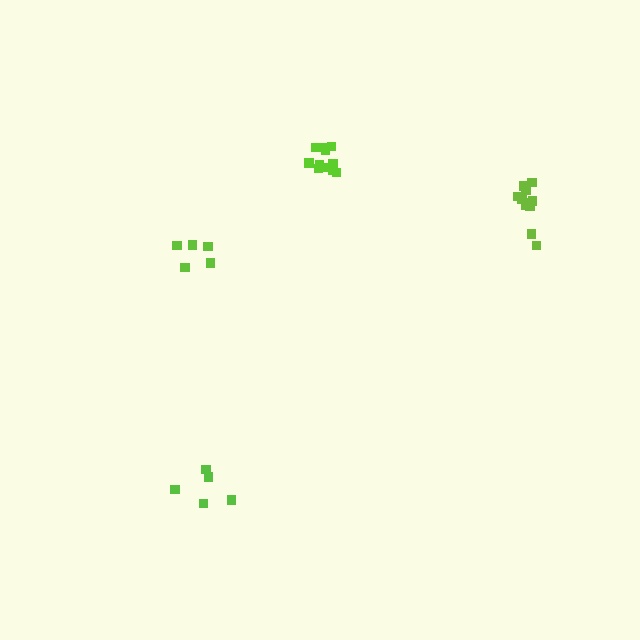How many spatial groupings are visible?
There are 4 spatial groupings.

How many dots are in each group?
Group 1: 11 dots, Group 2: 5 dots, Group 3: 11 dots, Group 4: 5 dots (32 total).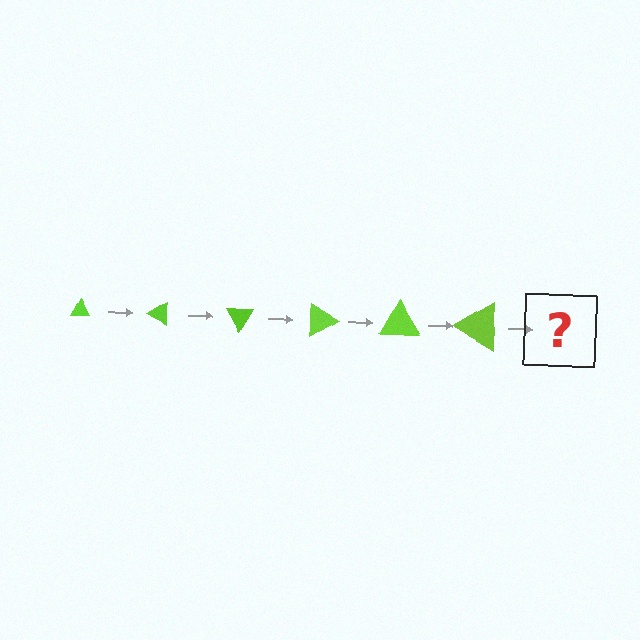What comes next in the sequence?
The next element should be a triangle, larger than the previous one and rotated 180 degrees from the start.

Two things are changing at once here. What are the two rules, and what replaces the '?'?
The two rules are that the triangle grows larger each step and it rotates 30 degrees each step. The '?' should be a triangle, larger than the previous one and rotated 180 degrees from the start.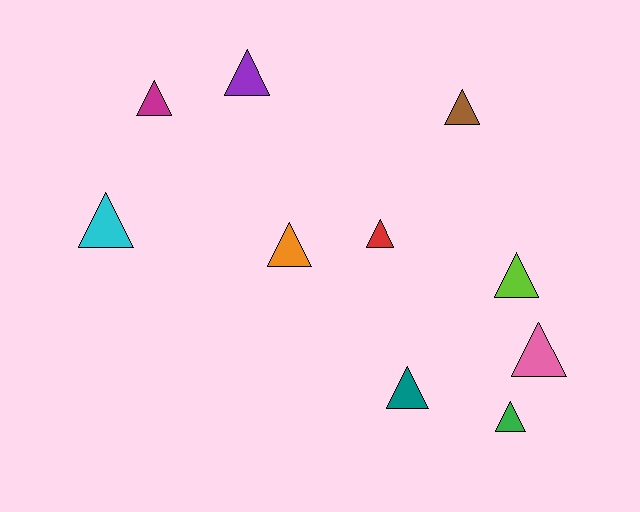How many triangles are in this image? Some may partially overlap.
There are 10 triangles.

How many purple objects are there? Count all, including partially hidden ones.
There is 1 purple object.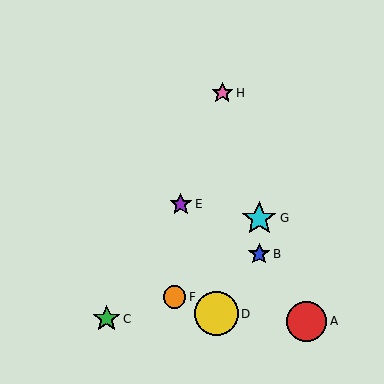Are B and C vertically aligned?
No, B is at x≈259 and C is at x≈107.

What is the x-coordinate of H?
Object H is at x≈222.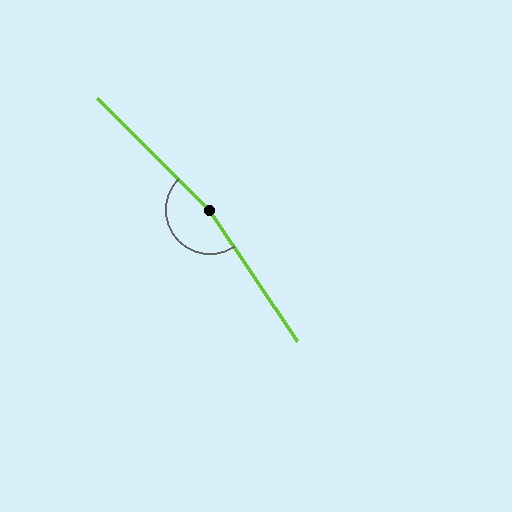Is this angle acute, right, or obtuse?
It is obtuse.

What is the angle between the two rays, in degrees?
Approximately 169 degrees.